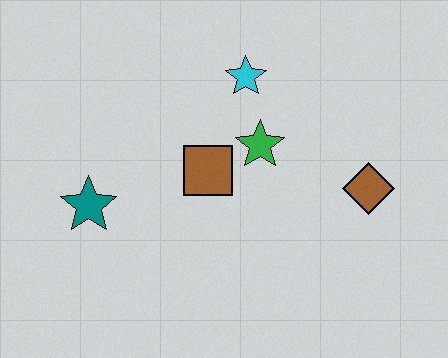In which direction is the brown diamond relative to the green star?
The brown diamond is to the right of the green star.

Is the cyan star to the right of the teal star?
Yes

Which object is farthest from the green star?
The teal star is farthest from the green star.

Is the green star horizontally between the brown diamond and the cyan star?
Yes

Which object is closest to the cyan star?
The green star is closest to the cyan star.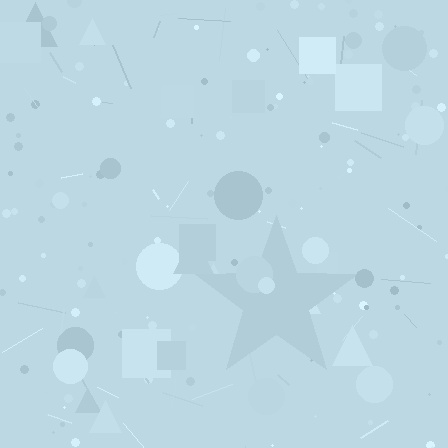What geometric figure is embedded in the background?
A star is embedded in the background.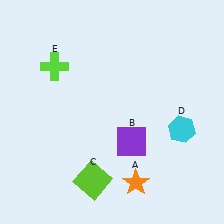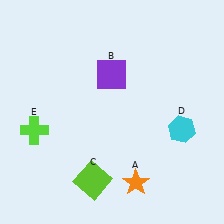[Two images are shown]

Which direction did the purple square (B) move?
The purple square (B) moved up.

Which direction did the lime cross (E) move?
The lime cross (E) moved down.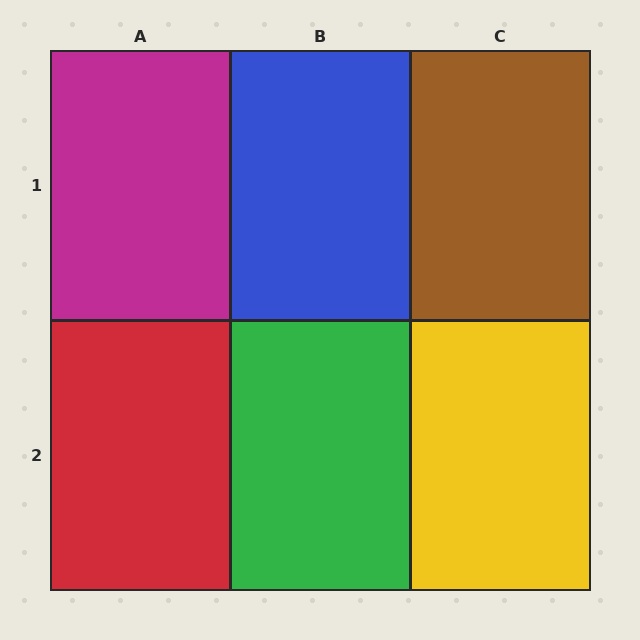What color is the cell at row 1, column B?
Blue.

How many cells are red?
1 cell is red.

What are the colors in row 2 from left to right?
Red, green, yellow.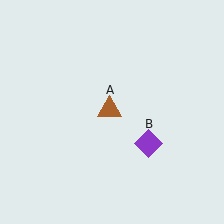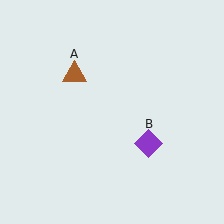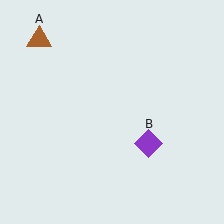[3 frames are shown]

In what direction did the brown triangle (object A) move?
The brown triangle (object A) moved up and to the left.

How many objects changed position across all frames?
1 object changed position: brown triangle (object A).